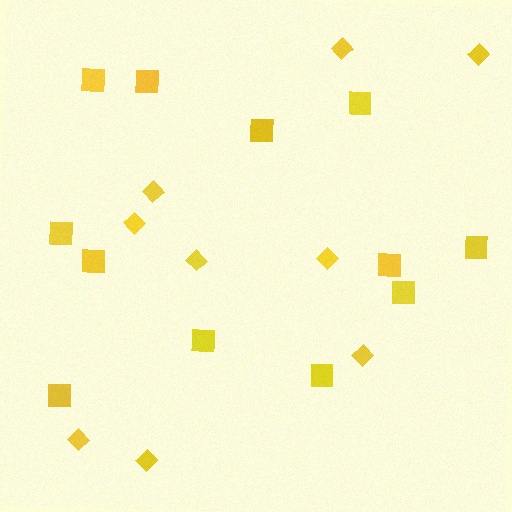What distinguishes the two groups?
There are 2 groups: one group of squares (12) and one group of diamonds (9).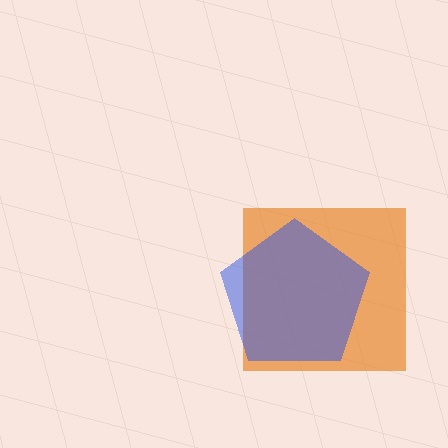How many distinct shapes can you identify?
There are 2 distinct shapes: an orange square, a blue pentagon.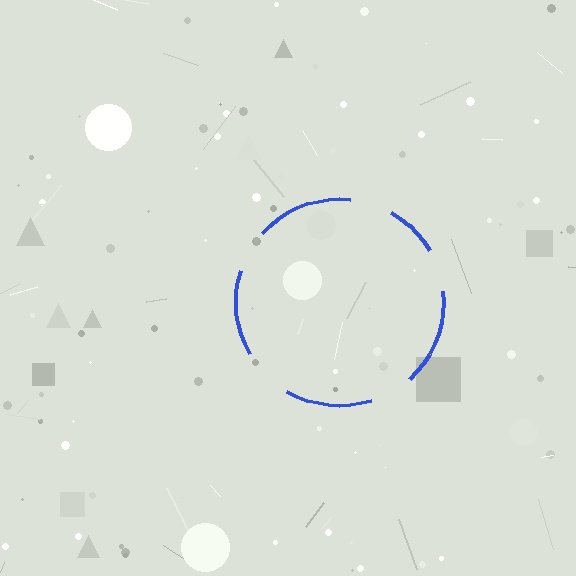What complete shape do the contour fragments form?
The contour fragments form a circle.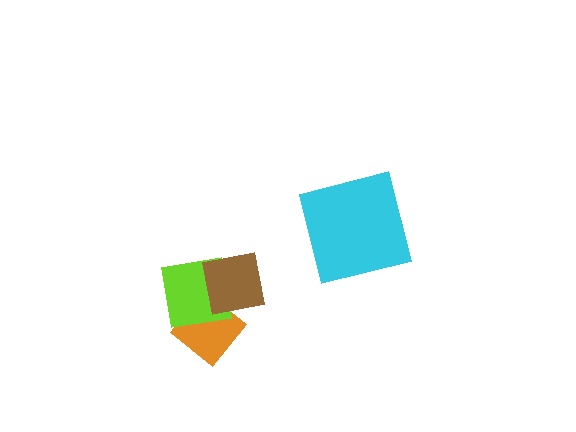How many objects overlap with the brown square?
2 objects overlap with the brown square.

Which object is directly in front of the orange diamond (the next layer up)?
The lime square is directly in front of the orange diamond.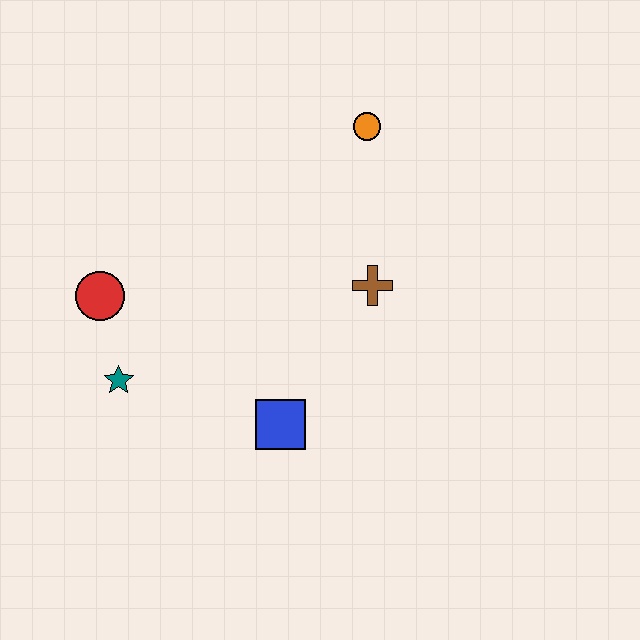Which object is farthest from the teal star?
The orange circle is farthest from the teal star.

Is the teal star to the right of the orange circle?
No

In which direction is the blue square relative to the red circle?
The blue square is to the right of the red circle.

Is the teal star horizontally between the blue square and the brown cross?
No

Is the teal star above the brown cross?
No